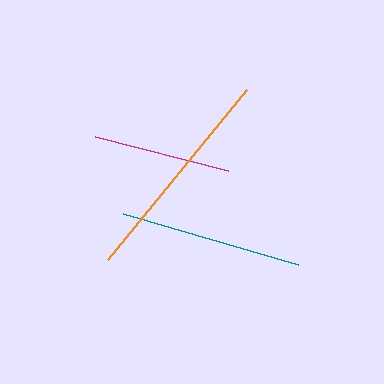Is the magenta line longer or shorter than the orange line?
The orange line is longer than the magenta line.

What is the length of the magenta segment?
The magenta segment is approximately 138 pixels long.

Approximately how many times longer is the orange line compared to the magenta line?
The orange line is approximately 1.6 times the length of the magenta line.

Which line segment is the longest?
The orange line is the longest at approximately 220 pixels.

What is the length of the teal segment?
The teal segment is approximately 182 pixels long.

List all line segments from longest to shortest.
From longest to shortest: orange, teal, magenta.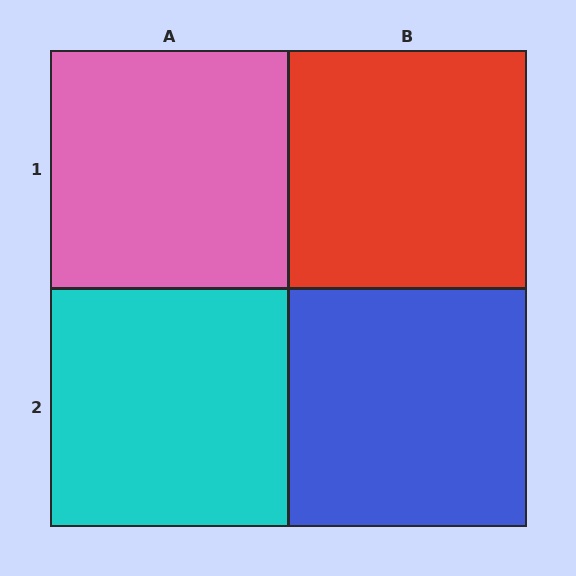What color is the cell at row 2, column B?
Blue.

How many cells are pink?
1 cell is pink.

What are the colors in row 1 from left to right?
Pink, red.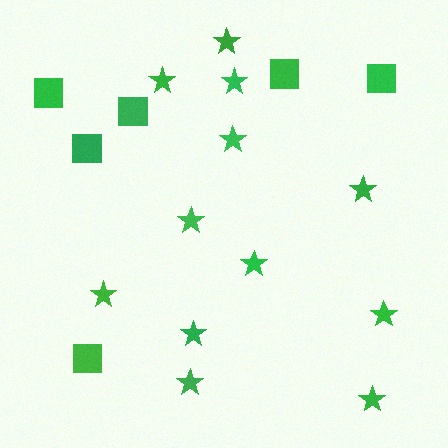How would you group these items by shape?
There are 2 groups: one group of squares (6) and one group of stars (12).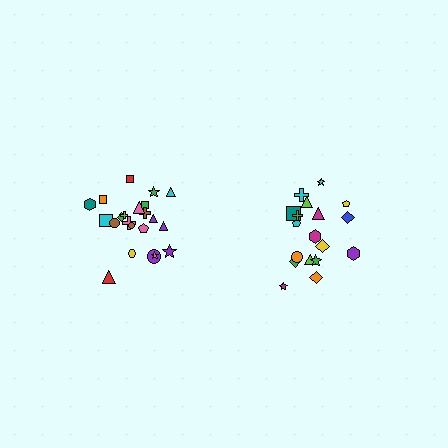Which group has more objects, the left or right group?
The left group.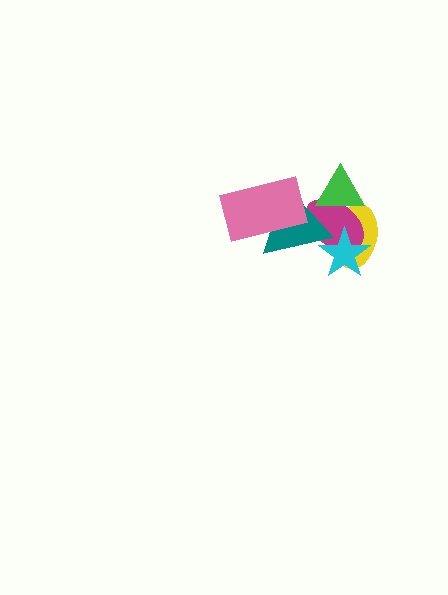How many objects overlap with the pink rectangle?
1 object overlaps with the pink rectangle.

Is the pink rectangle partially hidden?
No, no other shape covers it.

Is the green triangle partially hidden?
Yes, it is partially covered by another shape.